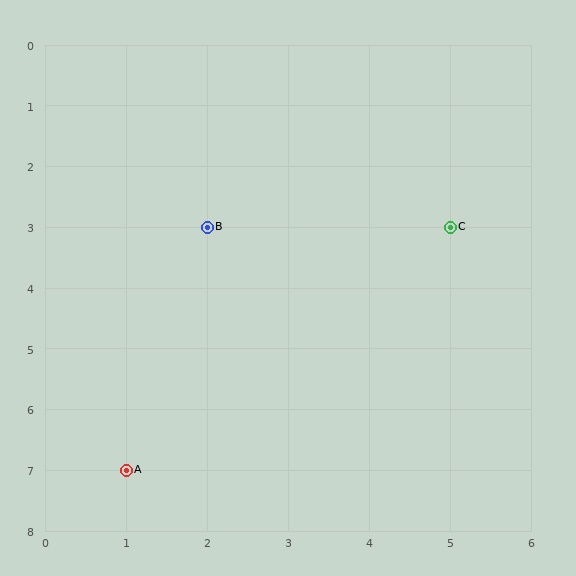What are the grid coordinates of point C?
Point C is at grid coordinates (5, 3).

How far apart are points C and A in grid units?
Points C and A are 4 columns and 4 rows apart (about 5.7 grid units diagonally).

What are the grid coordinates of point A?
Point A is at grid coordinates (1, 7).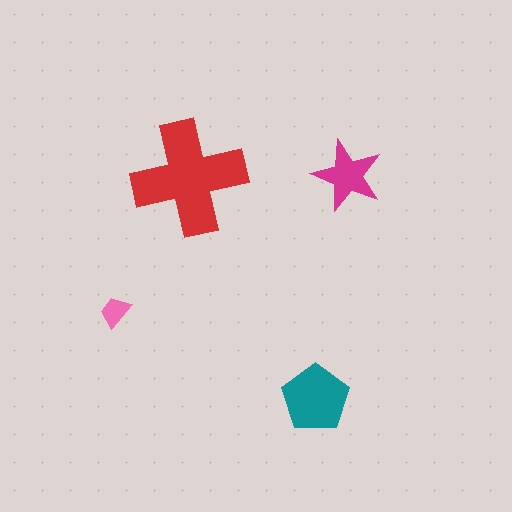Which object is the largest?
The red cross.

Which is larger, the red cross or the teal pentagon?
The red cross.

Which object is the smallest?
The pink trapezoid.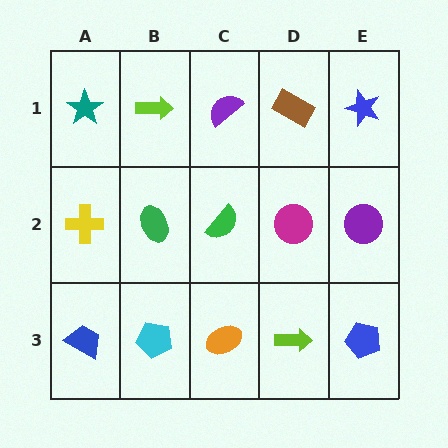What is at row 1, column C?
A purple semicircle.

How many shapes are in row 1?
5 shapes.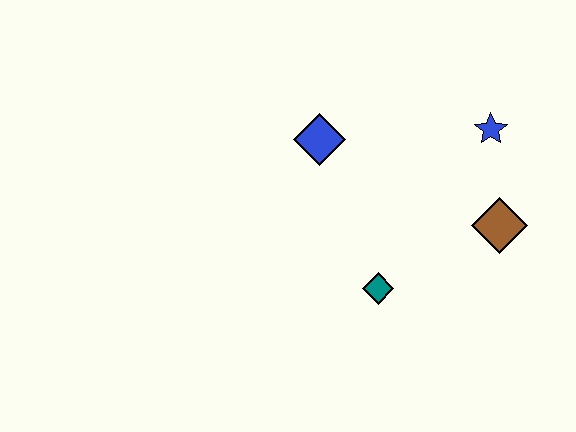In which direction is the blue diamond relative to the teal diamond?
The blue diamond is above the teal diamond.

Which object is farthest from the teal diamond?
The blue star is farthest from the teal diamond.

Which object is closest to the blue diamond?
The teal diamond is closest to the blue diamond.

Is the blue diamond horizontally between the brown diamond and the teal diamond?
No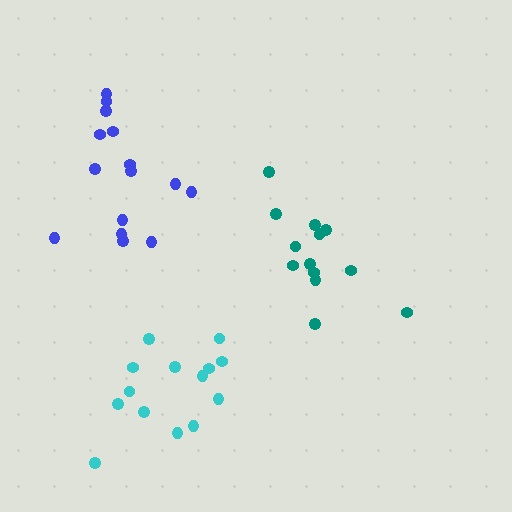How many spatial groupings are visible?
There are 3 spatial groupings.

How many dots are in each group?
Group 1: 15 dots, Group 2: 13 dots, Group 3: 14 dots (42 total).